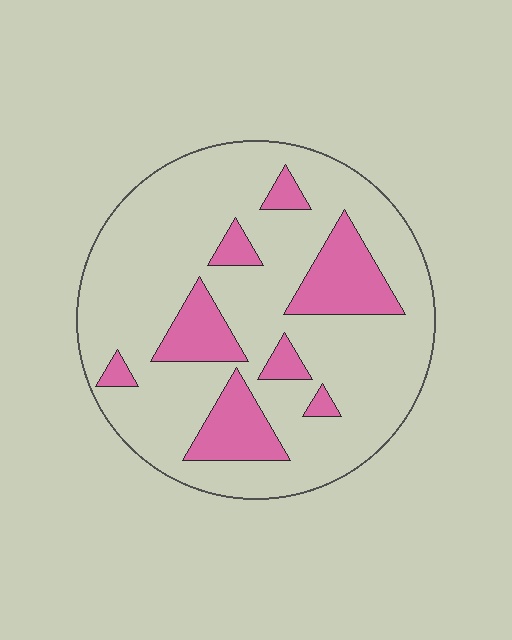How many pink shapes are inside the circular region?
8.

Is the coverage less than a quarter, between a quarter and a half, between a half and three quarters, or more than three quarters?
Less than a quarter.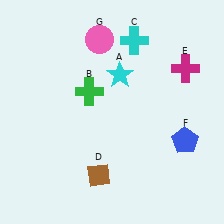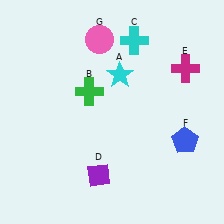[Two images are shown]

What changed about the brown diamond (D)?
In Image 1, D is brown. In Image 2, it changed to purple.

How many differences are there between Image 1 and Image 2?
There is 1 difference between the two images.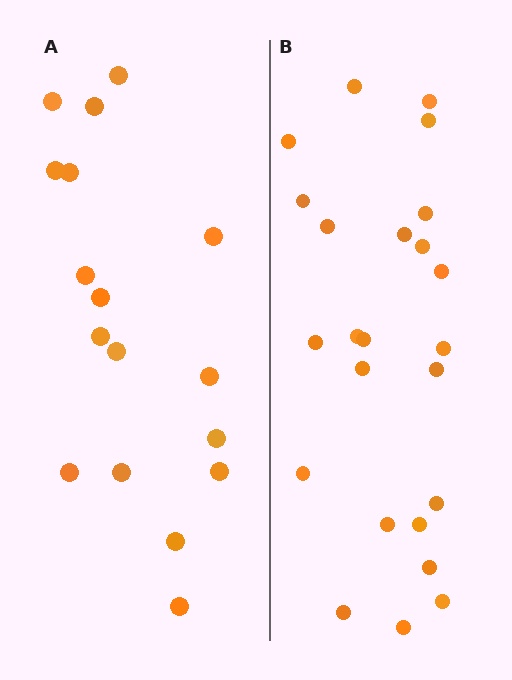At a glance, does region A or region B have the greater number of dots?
Region B (the right region) has more dots.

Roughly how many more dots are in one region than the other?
Region B has roughly 8 or so more dots than region A.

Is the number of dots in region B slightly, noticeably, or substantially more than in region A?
Region B has noticeably more, but not dramatically so. The ratio is roughly 1.4 to 1.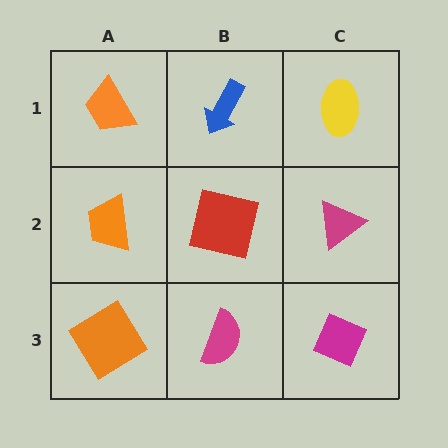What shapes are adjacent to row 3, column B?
A red square (row 2, column B), an orange diamond (row 3, column A), a magenta diamond (row 3, column C).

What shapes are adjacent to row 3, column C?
A magenta triangle (row 2, column C), a magenta semicircle (row 3, column B).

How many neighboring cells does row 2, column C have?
3.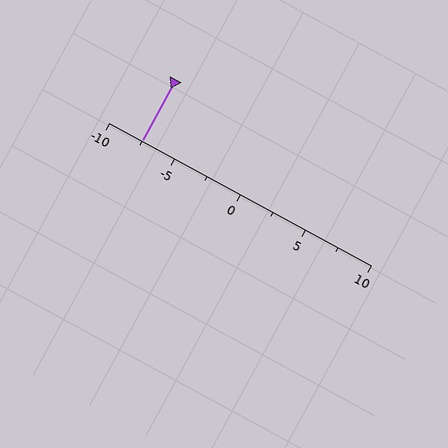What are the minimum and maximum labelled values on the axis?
The axis runs from -10 to 10.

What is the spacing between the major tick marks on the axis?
The major ticks are spaced 5 apart.